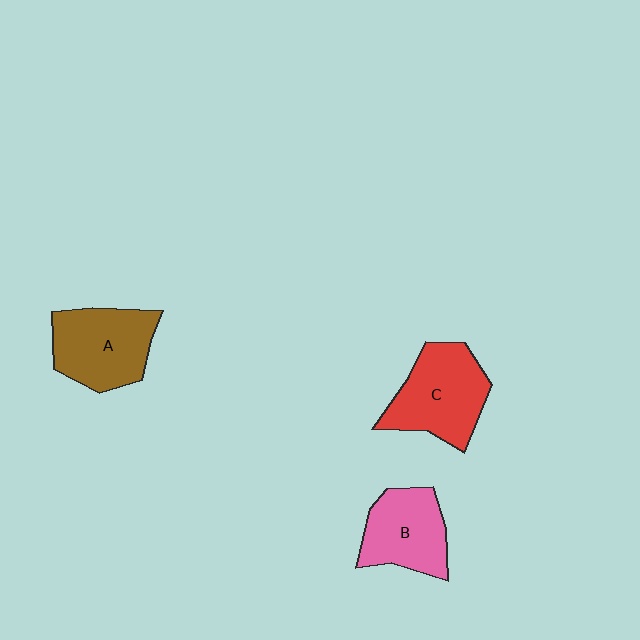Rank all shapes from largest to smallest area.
From largest to smallest: C (red), A (brown), B (pink).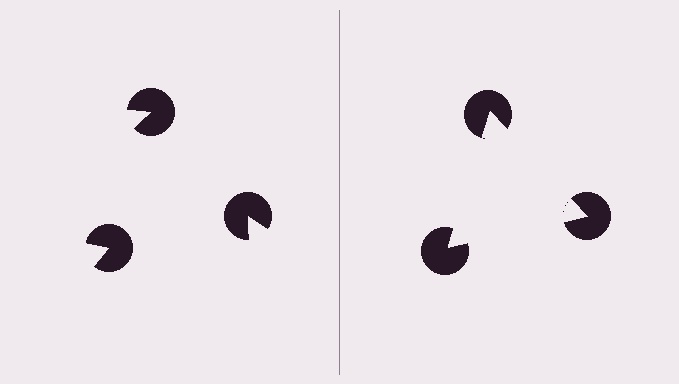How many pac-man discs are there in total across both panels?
6 — 3 on each side.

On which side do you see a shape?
An illusory triangle appears on the right side. On the left side the wedge cuts are rotated, so no coherent shape forms.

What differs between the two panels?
The pac-man discs are positioned identically on both sides; only the wedge orientations differ. On the right they align to a triangle; on the left they are misaligned.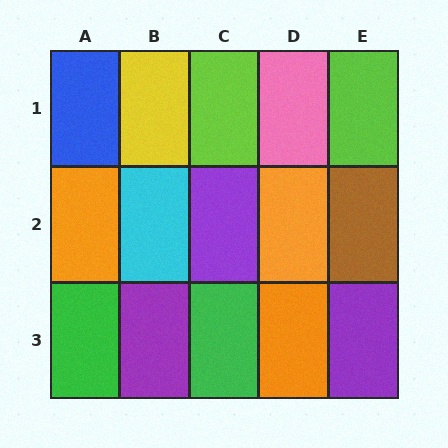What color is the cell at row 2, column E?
Brown.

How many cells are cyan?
1 cell is cyan.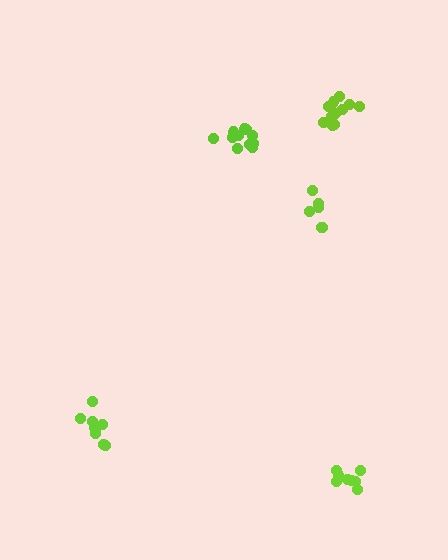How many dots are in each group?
Group 1: 11 dots, Group 2: 8 dots, Group 3: 9 dots, Group 4: 6 dots, Group 5: 11 dots (45 total).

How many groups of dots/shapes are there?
There are 5 groups.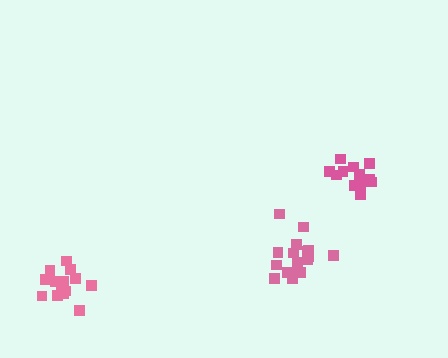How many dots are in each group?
Group 1: 14 dots, Group 2: 17 dots, Group 3: 12 dots (43 total).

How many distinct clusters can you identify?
There are 3 distinct clusters.